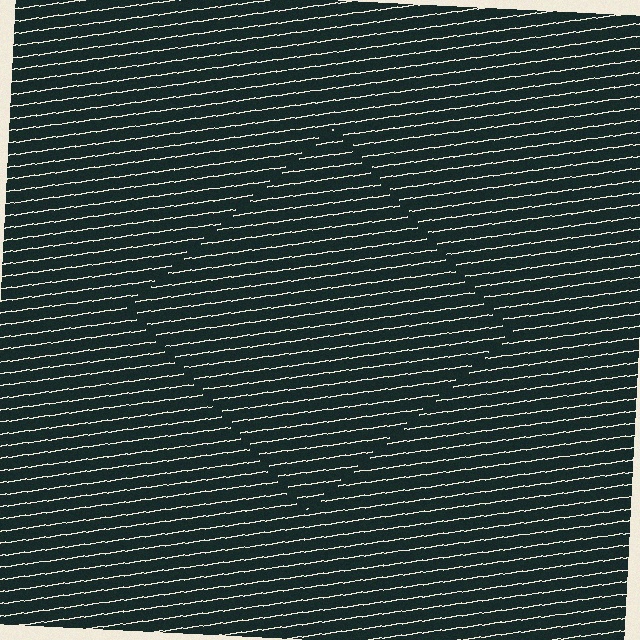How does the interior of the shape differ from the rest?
The interior of the shape contains the same grating, shifted by half a period — the contour is defined by the phase discontinuity where line-ends from the inner and outer gratings abut.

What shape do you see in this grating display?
An illusory square. The interior of the shape contains the same grating, shifted by half a period — the contour is defined by the phase discontinuity where line-ends from the inner and outer gratings abut.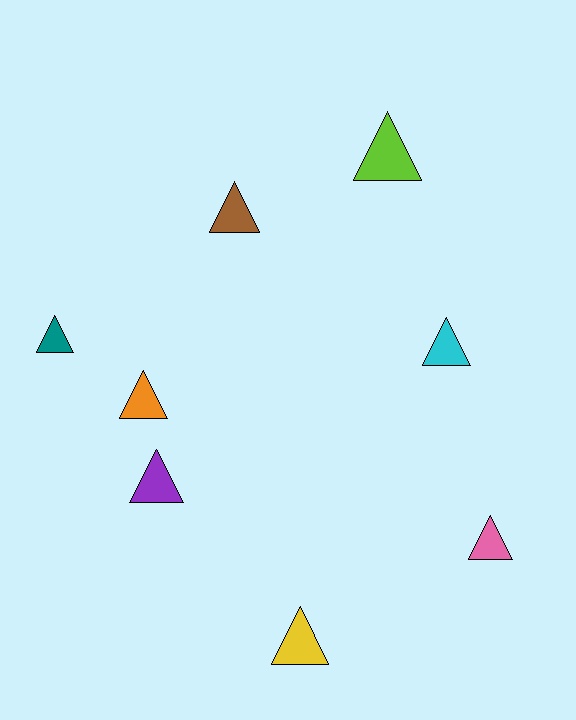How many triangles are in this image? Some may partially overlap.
There are 8 triangles.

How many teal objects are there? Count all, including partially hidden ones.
There is 1 teal object.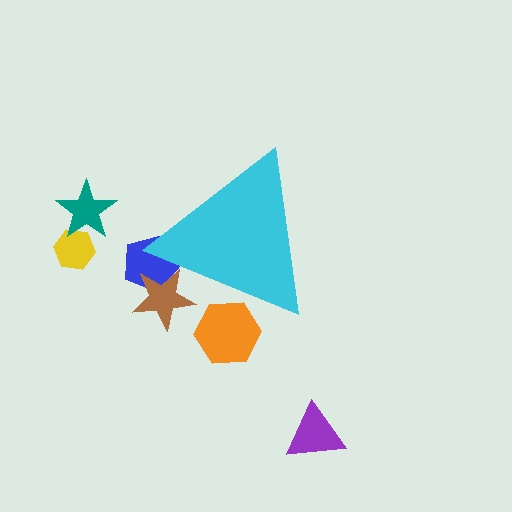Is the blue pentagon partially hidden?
Yes, the blue pentagon is partially hidden behind the cyan triangle.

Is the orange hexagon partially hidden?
Yes, the orange hexagon is partially hidden behind the cyan triangle.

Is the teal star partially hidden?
No, the teal star is fully visible.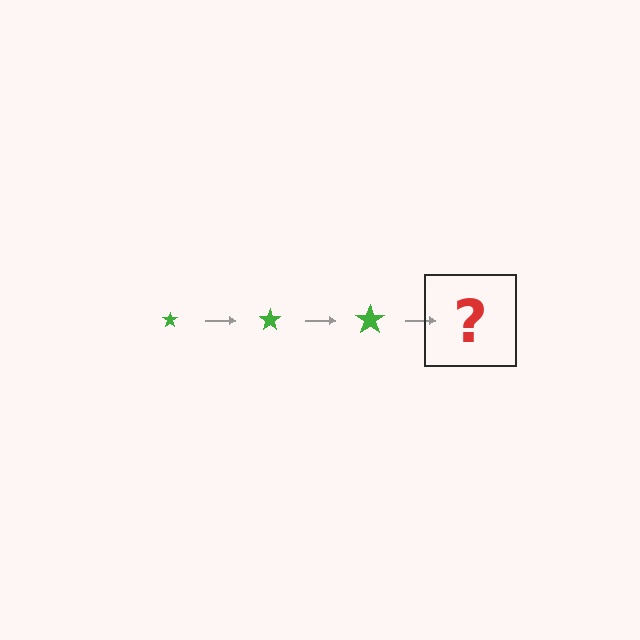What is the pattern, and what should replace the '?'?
The pattern is that the star gets progressively larger each step. The '?' should be a green star, larger than the previous one.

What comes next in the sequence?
The next element should be a green star, larger than the previous one.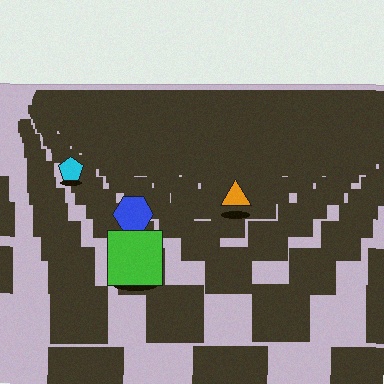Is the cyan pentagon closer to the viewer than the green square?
No. The green square is closer — you can tell from the texture gradient: the ground texture is coarser near it.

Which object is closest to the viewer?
The green square is closest. The texture marks near it are larger and more spread out.